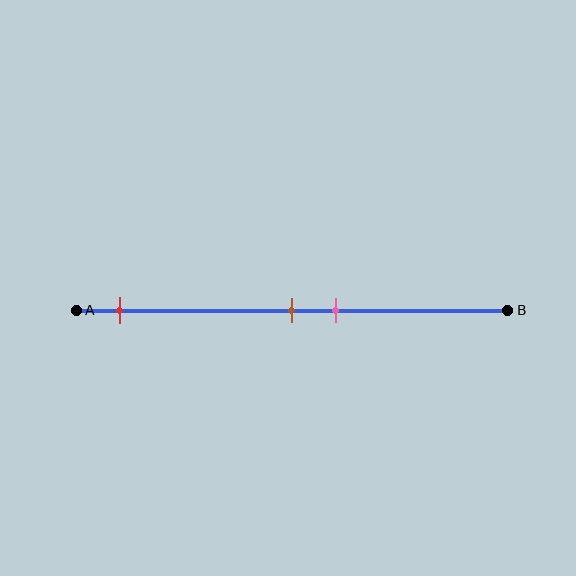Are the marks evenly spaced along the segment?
No, the marks are not evenly spaced.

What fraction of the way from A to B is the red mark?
The red mark is approximately 10% (0.1) of the way from A to B.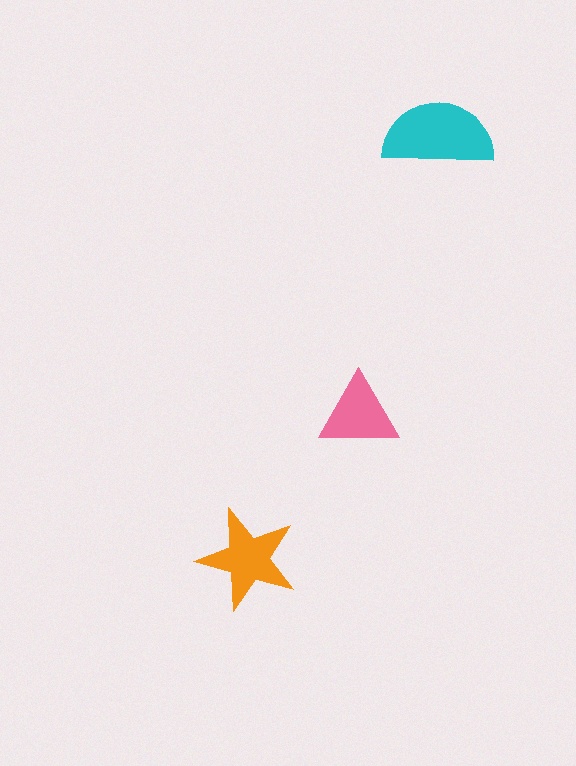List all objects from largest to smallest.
The cyan semicircle, the orange star, the pink triangle.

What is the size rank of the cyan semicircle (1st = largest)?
1st.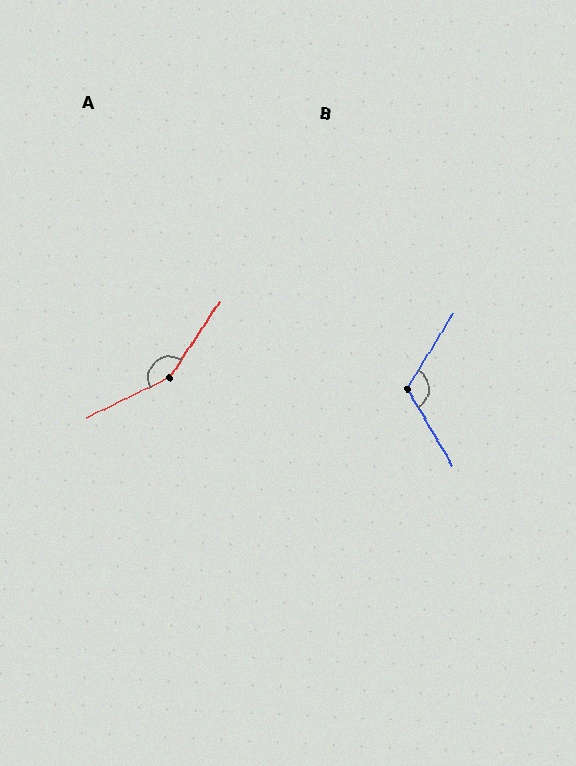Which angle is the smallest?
B, at approximately 118 degrees.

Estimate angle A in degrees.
Approximately 150 degrees.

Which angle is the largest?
A, at approximately 150 degrees.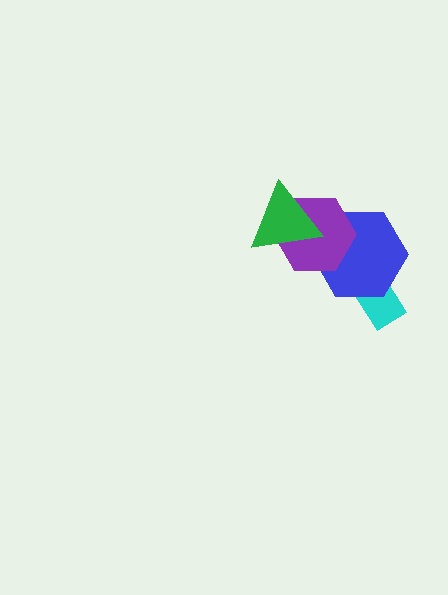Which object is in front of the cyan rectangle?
The blue hexagon is in front of the cyan rectangle.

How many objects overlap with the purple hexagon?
2 objects overlap with the purple hexagon.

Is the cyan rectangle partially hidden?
Yes, it is partially covered by another shape.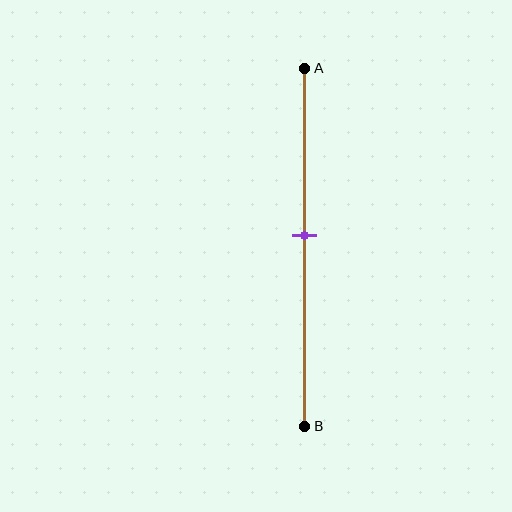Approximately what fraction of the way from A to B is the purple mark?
The purple mark is approximately 45% of the way from A to B.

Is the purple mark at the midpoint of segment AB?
No, the mark is at about 45% from A, not at the 50% midpoint.